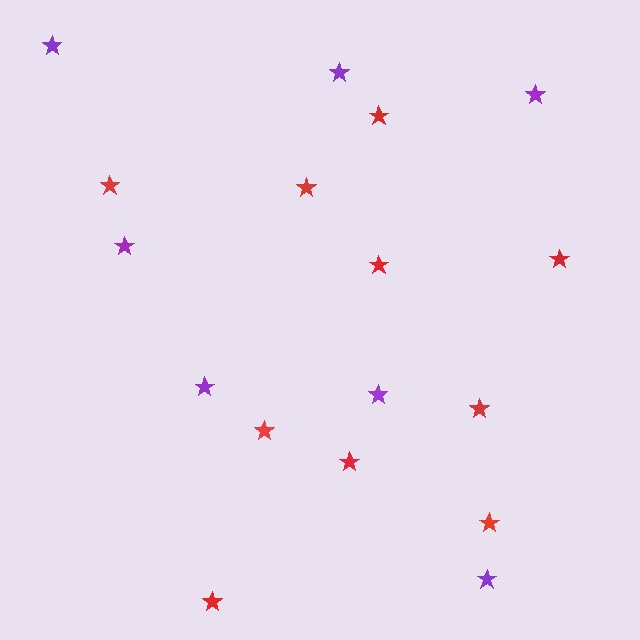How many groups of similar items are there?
There are 2 groups: one group of purple stars (7) and one group of red stars (10).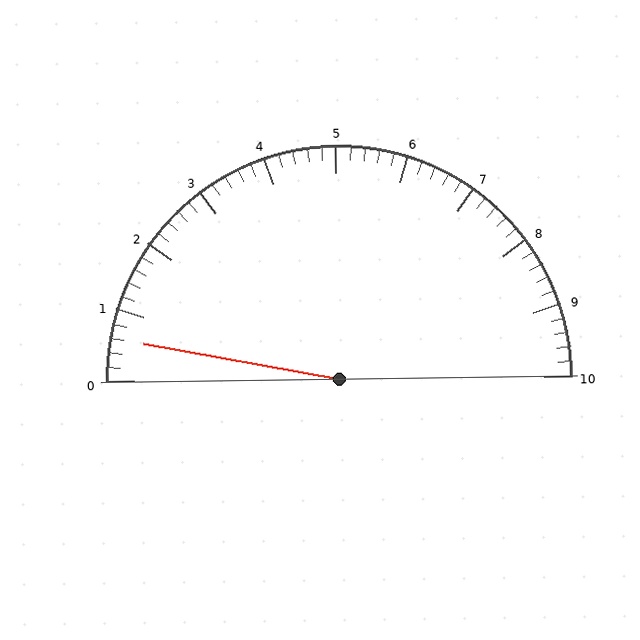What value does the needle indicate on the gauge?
The needle indicates approximately 0.6.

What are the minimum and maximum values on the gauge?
The gauge ranges from 0 to 10.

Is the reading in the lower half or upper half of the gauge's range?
The reading is in the lower half of the range (0 to 10).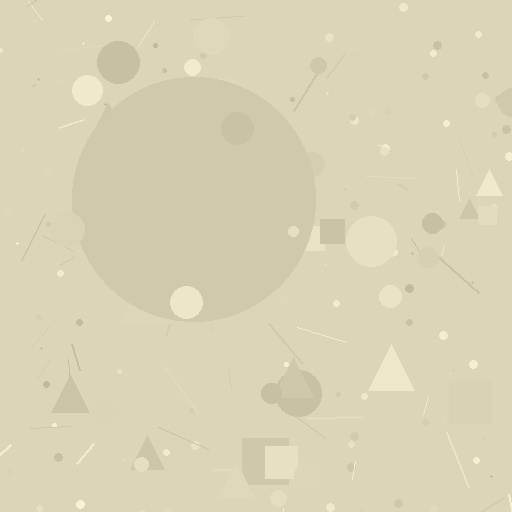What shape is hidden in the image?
A circle is hidden in the image.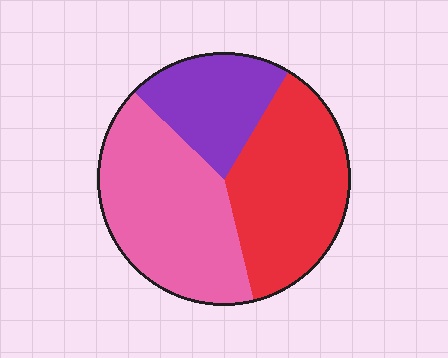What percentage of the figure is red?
Red takes up about three eighths (3/8) of the figure.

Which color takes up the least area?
Purple, at roughly 20%.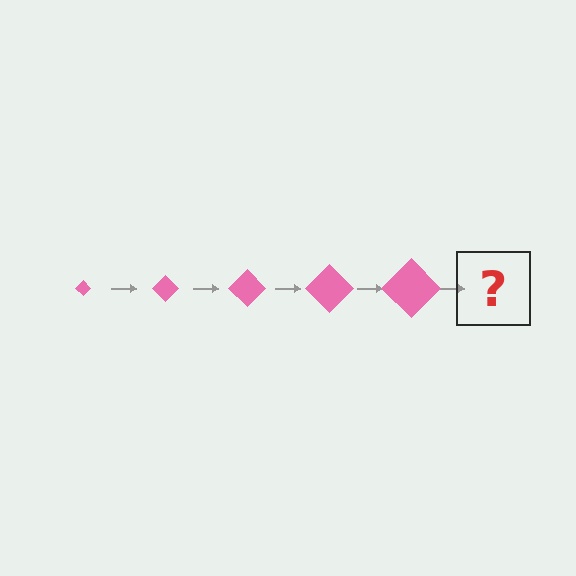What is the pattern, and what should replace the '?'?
The pattern is that the diamond gets progressively larger each step. The '?' should be a pink diamond, larger than the previous one.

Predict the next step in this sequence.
The next step is a pink diamond, larger than the previous one.